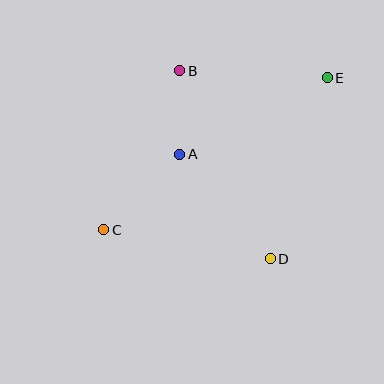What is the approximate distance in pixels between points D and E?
The distance between D and E is approximately 190 pixels.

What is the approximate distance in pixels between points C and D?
The distance between C and D is approximately 169 pixels.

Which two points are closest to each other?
Points A and B are closest to each other.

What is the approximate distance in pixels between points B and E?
The distance between B and E is approximately 148 pixels.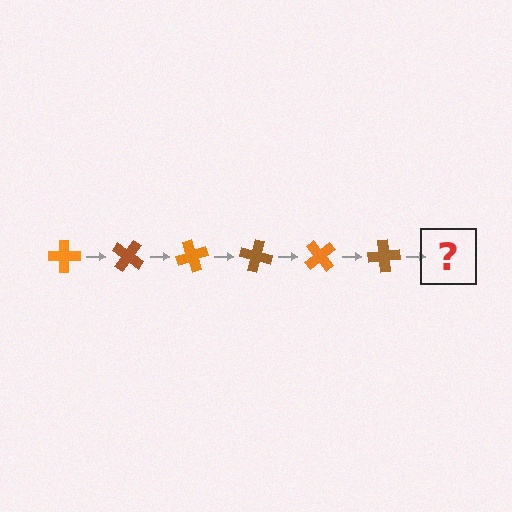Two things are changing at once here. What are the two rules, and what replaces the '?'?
The two rules are that it rotates 35 degrees each step and the color cycles through orange and brown. The '?' should be an orange cross, rotated 210 degrees from the start.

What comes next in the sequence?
The next element should be an orange cross, rotated 210 degrees from the start.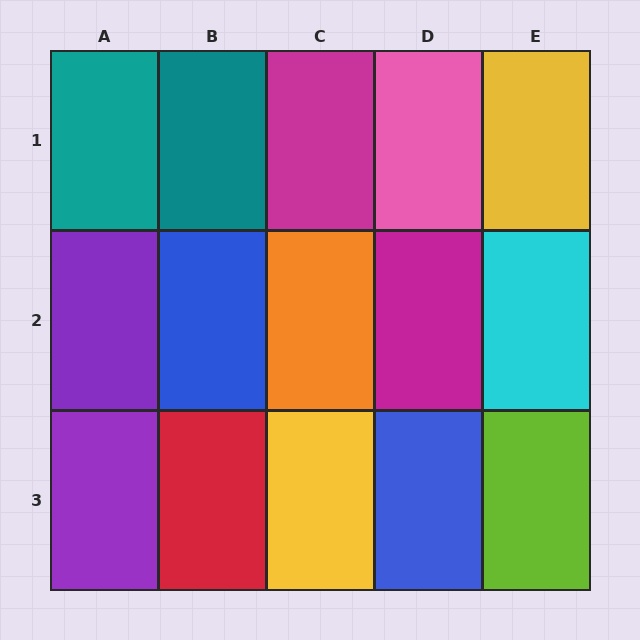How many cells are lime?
1 cell is lime.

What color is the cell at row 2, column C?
Orange.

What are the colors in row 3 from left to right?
Purple, red, yellow, blue, lime.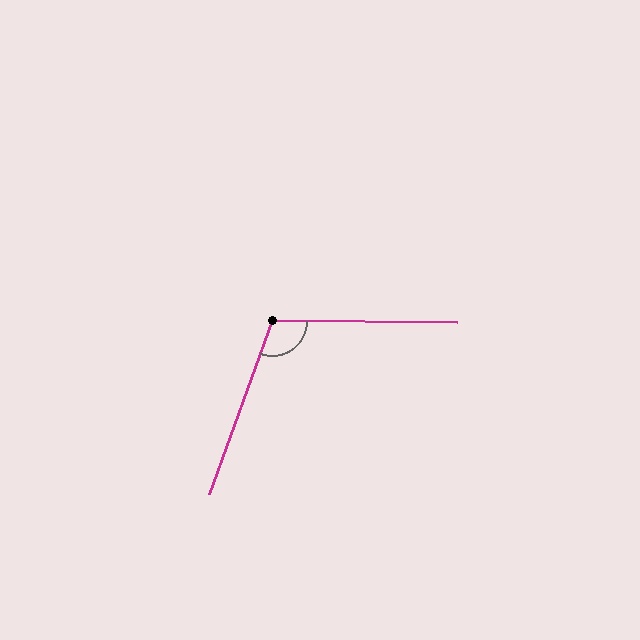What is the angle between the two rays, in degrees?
Approximately 110 degrees.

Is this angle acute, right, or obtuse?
It is obtuse.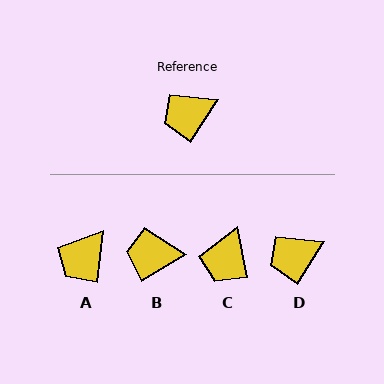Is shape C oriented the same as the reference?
No, it is off by about 43 degrees.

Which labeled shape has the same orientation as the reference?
D.